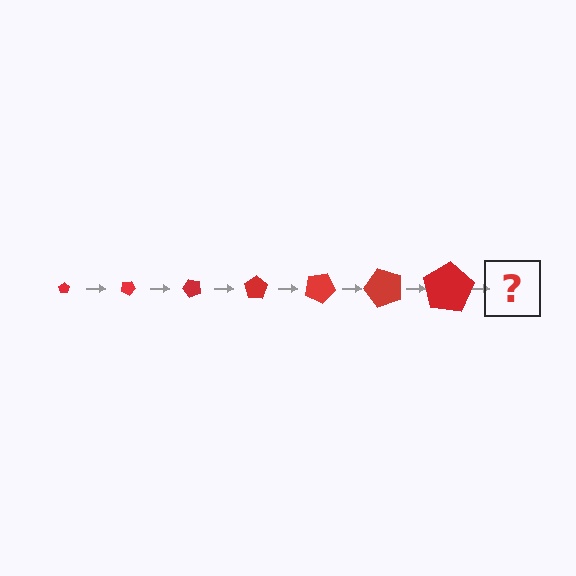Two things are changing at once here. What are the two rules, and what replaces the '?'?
The two rules are that the pentagon grows larger each step and it rotates 25 degrees each step. The '?' should be a pentagon, larger than the previous one and rotated 175 degrees from the start.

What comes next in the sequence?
The next element should be a pentagon, larger than the previous one and rotated 175 degrees from the start.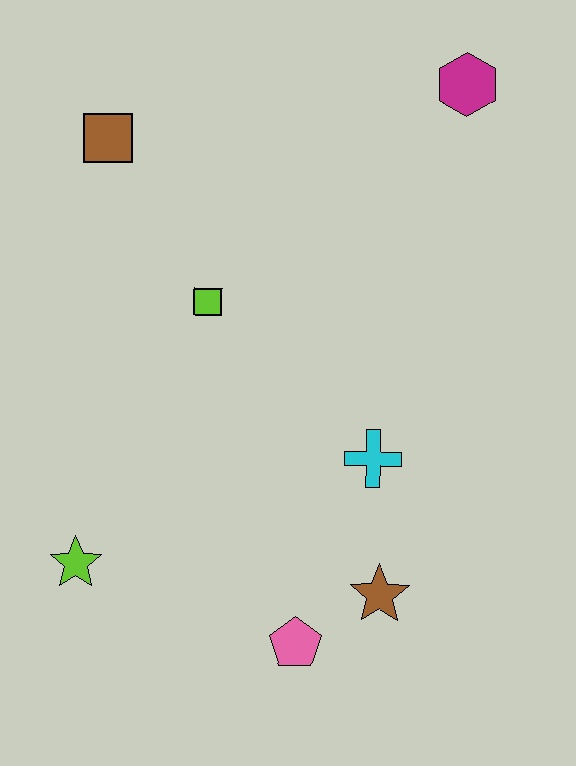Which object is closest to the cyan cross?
The brown star is closest to the cyan cross.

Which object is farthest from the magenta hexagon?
The lime star is farthest from the magenta hexagon.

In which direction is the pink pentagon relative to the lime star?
The pink pentagon is to the right of the lime star.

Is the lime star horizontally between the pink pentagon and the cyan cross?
No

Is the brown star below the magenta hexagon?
Yes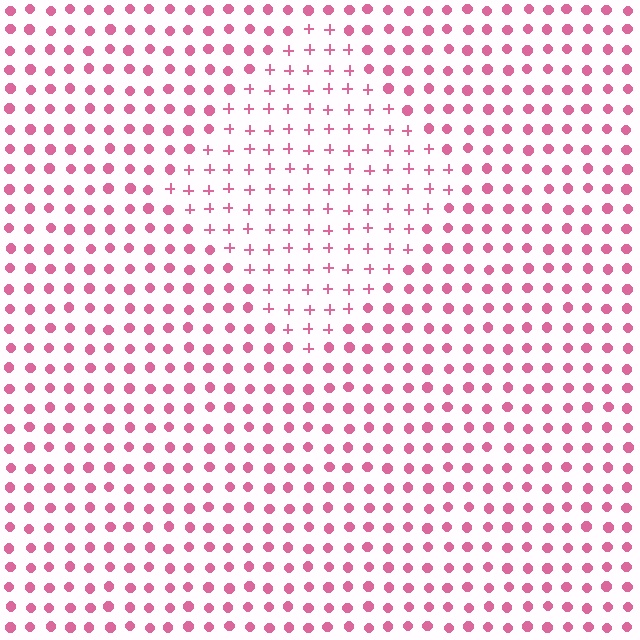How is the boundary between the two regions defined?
The boundary is defined by a change in element shape: plus signs inside vs. circles outside. All elements share the same color and spacing.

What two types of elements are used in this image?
The image uses plus signs inside the diamond region and circles outside it.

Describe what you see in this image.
The image is filled with small pink elements arranged in a uniform grid. A diamond-shaped region contains plus signs, while the surrounding area contains circles. The boundary is defined purely by the change in element shape.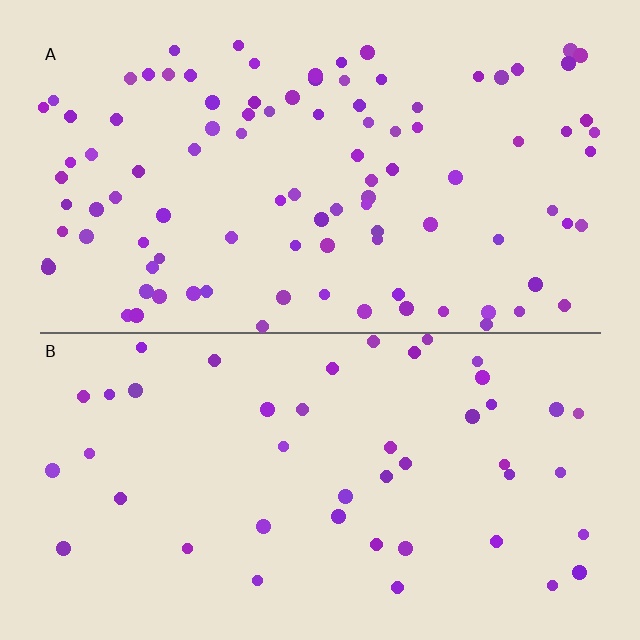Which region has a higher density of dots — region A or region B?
A (the top).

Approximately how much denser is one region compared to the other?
Approximately 2.2× — region A over region B.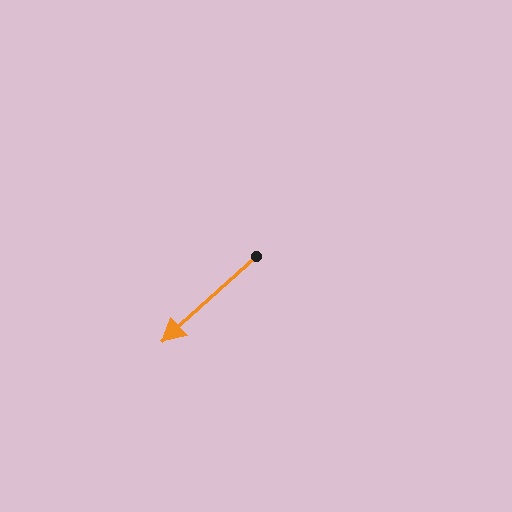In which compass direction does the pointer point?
Southwest.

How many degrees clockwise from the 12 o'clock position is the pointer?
Approximately 228 degrees.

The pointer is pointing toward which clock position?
Roughly 8 o'clock.